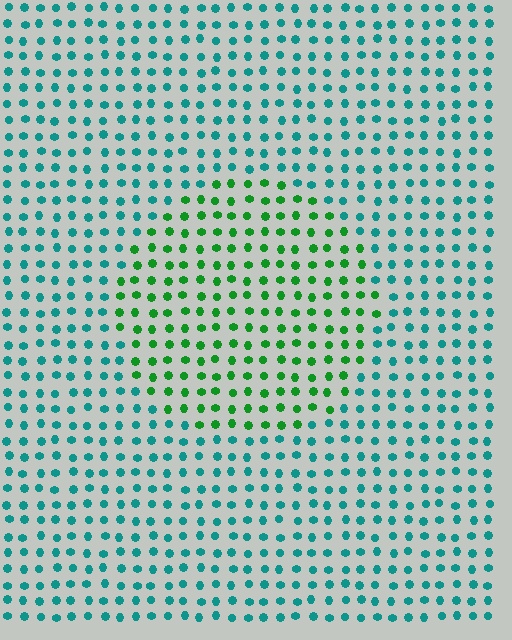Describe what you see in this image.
The image is filled with small teal elements in a uniform arrangement. A circle-shaped region is visible where the elements are tinted to a slightly different hue, forming a subtle color boundary.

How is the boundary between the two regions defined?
The boundary is defined purely by a slight shift in hue (about 47 degrees). Spacing, size, and orientation are identical on both sides.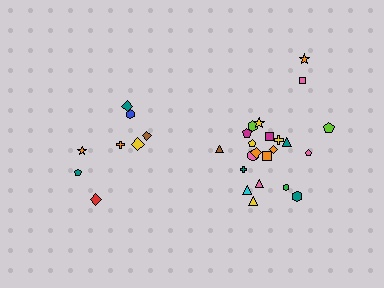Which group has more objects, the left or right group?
The right group.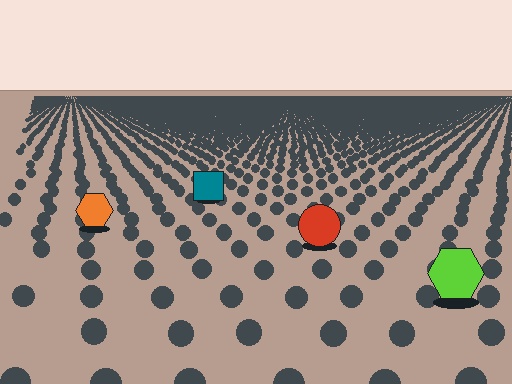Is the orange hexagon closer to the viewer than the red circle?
No. The red circle is closer — you can tell from the texture gradient: the ground texture is coarser near it.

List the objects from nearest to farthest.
From nearest to farthest: the lime hexagon, the red circle, the orange hexagon, the teal square.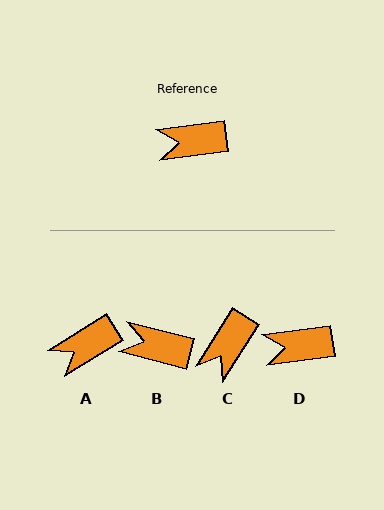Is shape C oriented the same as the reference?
No, it is off by about 50 degrees.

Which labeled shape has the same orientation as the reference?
D.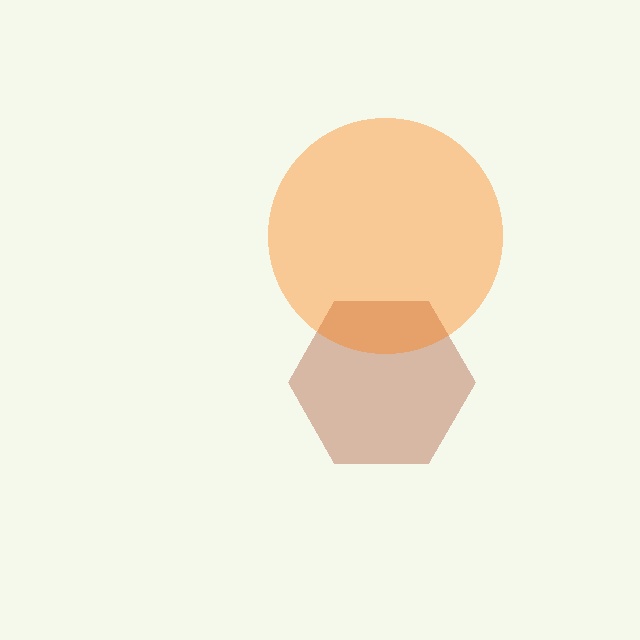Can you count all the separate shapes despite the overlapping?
Yes, there are 2 separate shapes.